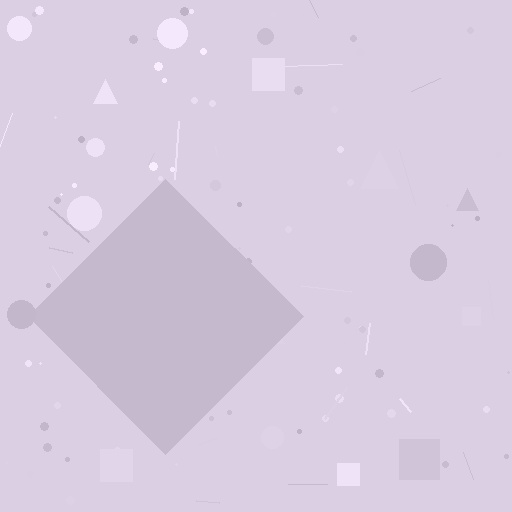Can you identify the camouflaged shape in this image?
The camouflaged shape is a diamond.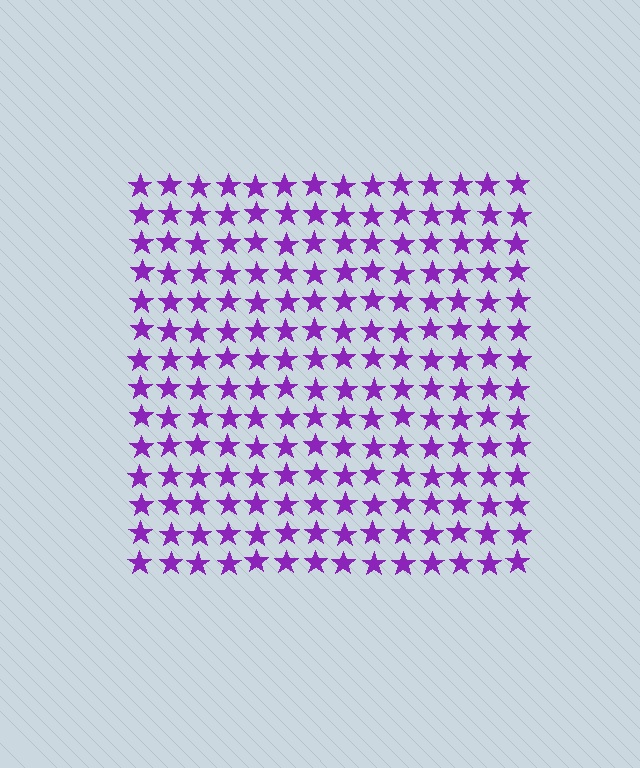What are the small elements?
The small elements are stars.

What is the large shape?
The large shape is a square.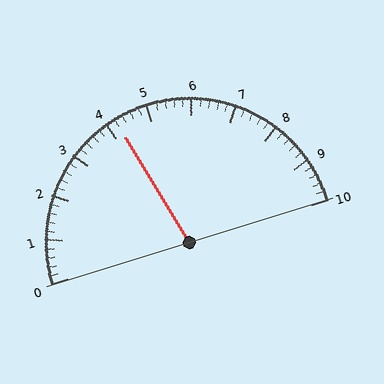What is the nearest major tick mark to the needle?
The nearest major tick mark is 4.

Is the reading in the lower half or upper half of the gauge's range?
The reading is in the lower half of the range (0 to 10).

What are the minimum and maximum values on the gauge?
The gauge ranges from 0 to 10.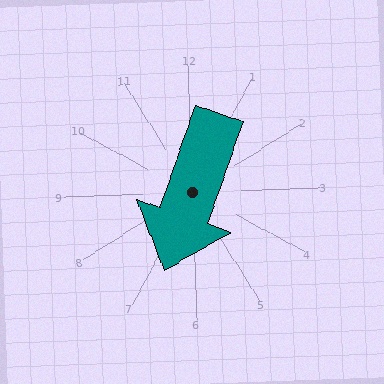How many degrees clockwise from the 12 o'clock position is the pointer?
Approximately 201 degrees.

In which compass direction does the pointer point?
South.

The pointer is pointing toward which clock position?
Roughly 7 o'clock.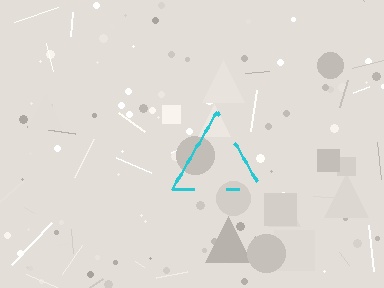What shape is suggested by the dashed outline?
The dashed outline suggests a triangle.